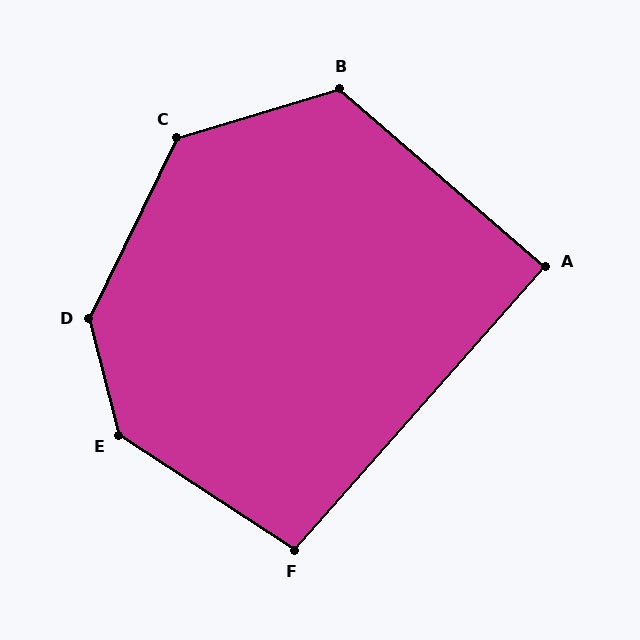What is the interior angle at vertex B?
Approximately 123 degrees (obtuse).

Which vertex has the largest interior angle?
D, at approximately 139 degrees.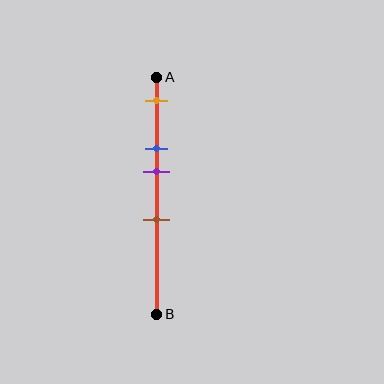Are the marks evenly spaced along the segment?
No, the marks are not evenly spaced.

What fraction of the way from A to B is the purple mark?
The purple mark is approximately 40% (0.4) of the way from A to B.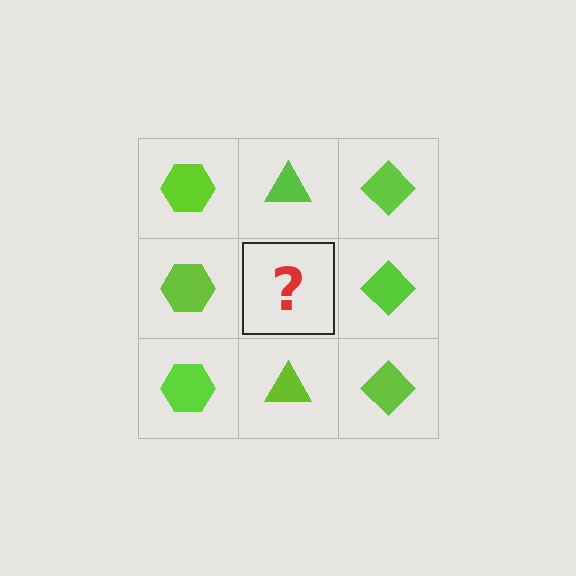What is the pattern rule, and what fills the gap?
The rule is that each column has a consistent shape. The gap should be filled with a lime triangle.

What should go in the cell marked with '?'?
The missing cell should contain a lime triangle.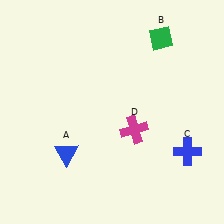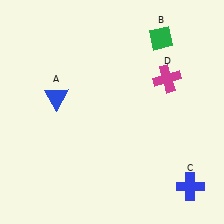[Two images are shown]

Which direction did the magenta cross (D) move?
The magenta cross (D) moved up.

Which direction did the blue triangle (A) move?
The blue triangle (A) moved up.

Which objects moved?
The objects that moved are: the blue triangle (A), the blue cross (C), the magenta cross (D).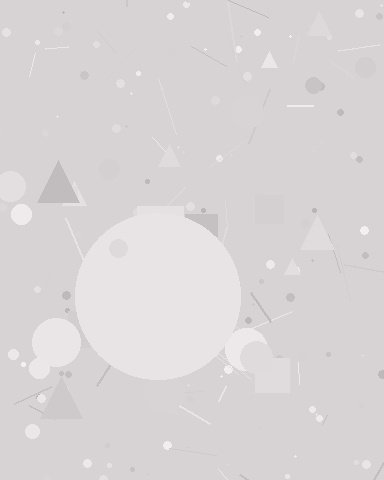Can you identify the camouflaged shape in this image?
The camouflaged shape is a circle.